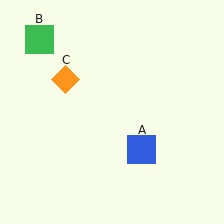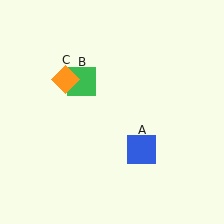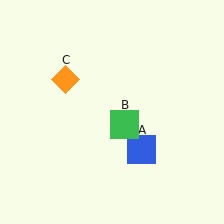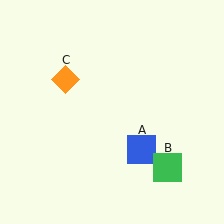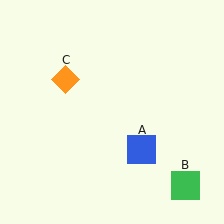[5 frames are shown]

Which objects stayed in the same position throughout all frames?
Blue square (object A) and orange diamond (object C) remained stationary.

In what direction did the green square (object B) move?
The green square (object B) moved down and to the right.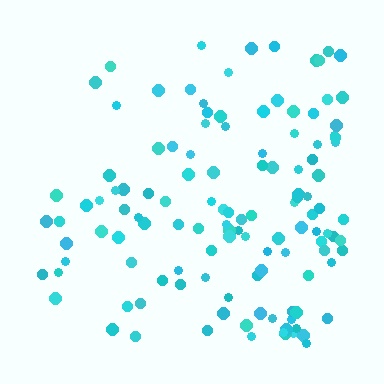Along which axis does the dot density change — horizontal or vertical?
Horizontal.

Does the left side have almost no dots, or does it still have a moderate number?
Still a moderate number, just noticeably fewer than the right.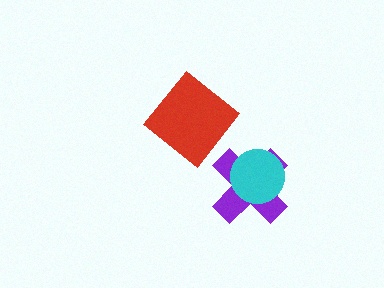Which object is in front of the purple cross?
The cyan circle is in front of the purple cross.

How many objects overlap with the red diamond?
0 objects overlap with the red diamond.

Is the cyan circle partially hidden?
No, no other shape covers it.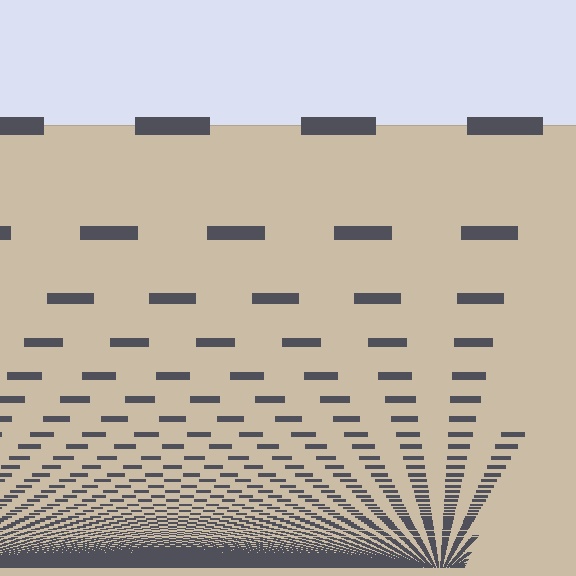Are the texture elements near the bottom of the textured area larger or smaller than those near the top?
Smaller. The gradient is inverted — elements near the bottom are smaller and denser.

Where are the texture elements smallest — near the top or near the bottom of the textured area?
Near the bottom.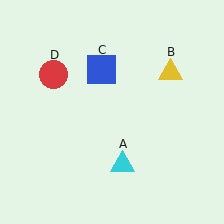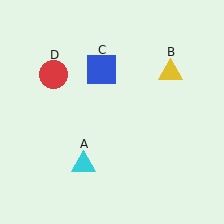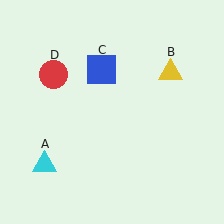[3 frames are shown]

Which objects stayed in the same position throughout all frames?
Yellow triangle (object B) and blue square (object C) and red circle (object D) remained stationary.